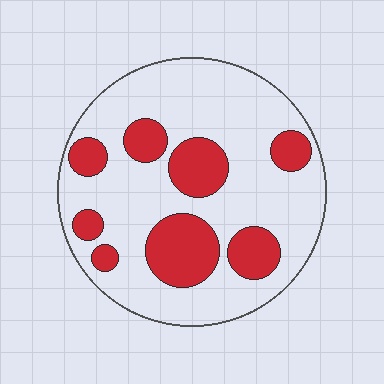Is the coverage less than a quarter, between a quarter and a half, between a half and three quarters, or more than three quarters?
Between a quarter and a half.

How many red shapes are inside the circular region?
8.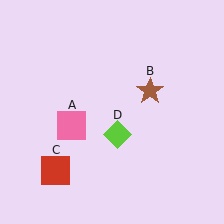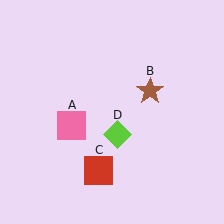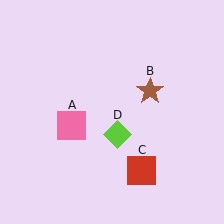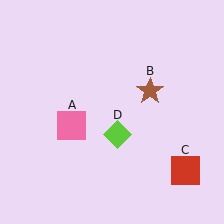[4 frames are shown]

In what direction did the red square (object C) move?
The red square (object C) moved right.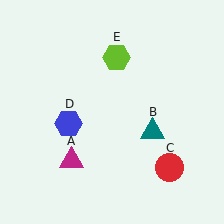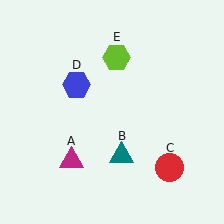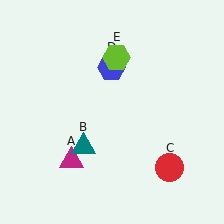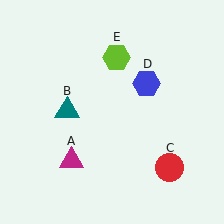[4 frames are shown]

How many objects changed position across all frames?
2 objects changed position: teal triangle (object B), blue hexagon (object D).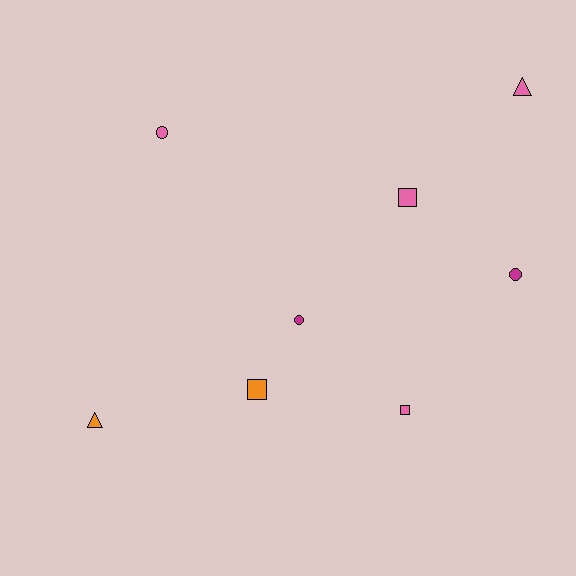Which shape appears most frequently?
Circle, with 3 objects.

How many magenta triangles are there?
There are no magenta triangles.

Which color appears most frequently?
Pink, with 4 objects.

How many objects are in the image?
There are 8 objects.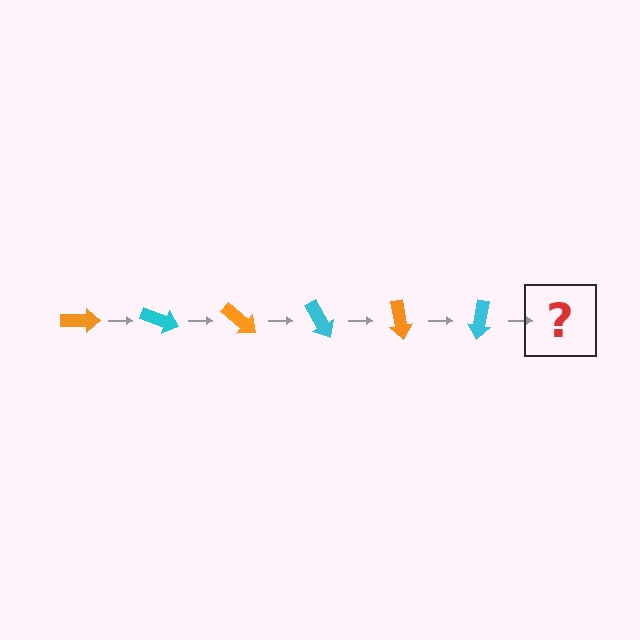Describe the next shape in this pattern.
It should be an orange arrow, rotated 120 degrees from the start.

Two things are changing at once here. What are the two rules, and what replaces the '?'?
The two rules are that it rotates 20 degrees each step and the color cycles through orange and cyan. The '?' should be an orange arrow, rotated 120 degrees from the start.